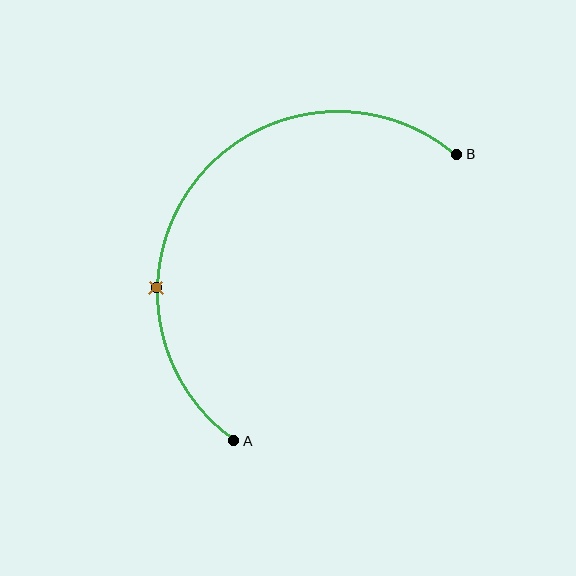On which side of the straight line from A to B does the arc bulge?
The arc bulges above and to the left of the straight line connecting A and B.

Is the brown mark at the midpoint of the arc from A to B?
No. The brown mark lies on the arc but is closer to endpoint A. The arc midpoint would be at the point on the curve equidistant along the arc from both A and B.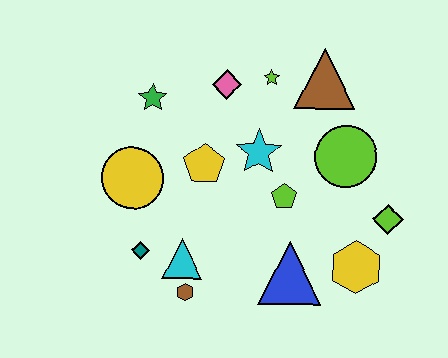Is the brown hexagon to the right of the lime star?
No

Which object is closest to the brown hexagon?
The cyan triangle is closest to the brown hexagon.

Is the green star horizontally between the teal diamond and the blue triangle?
Yes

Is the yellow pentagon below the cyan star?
Yes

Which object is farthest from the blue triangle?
The green star is farthest from the blue triangle.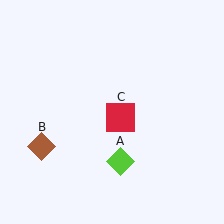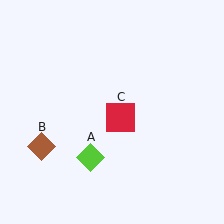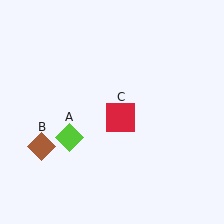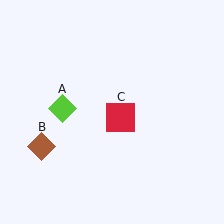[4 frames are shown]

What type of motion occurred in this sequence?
The lime diamond (object A) rotated clockwise around the center of the scene.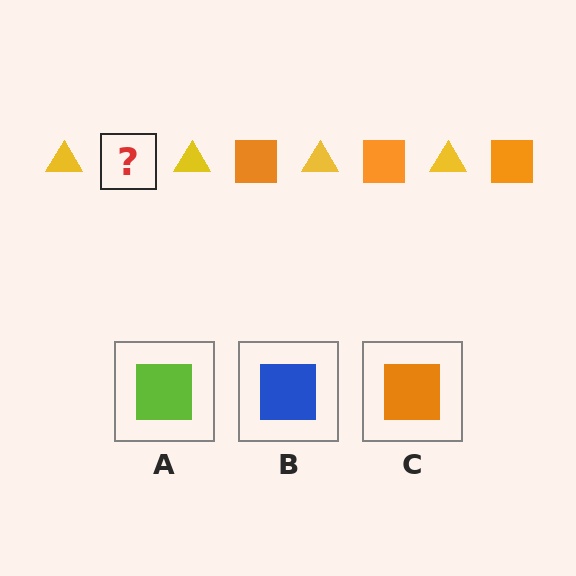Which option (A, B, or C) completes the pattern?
C.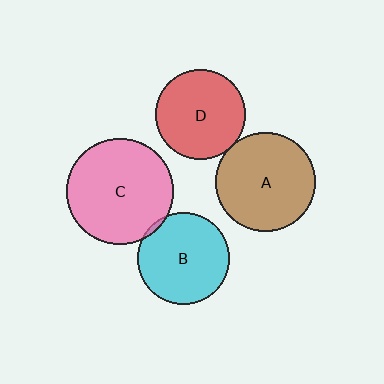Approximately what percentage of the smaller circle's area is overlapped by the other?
Approximately 5%.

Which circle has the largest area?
Circle C (pink).